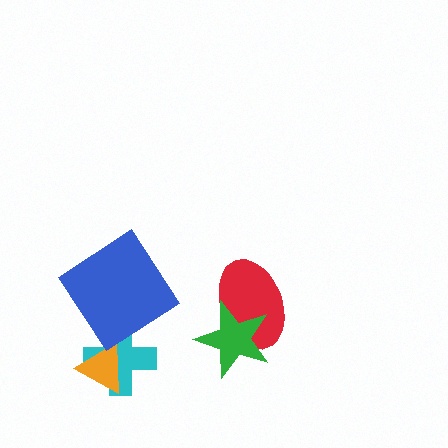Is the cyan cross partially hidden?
Yes, it is partially covered by another shape.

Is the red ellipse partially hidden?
Yes, it is partially covered by another shape.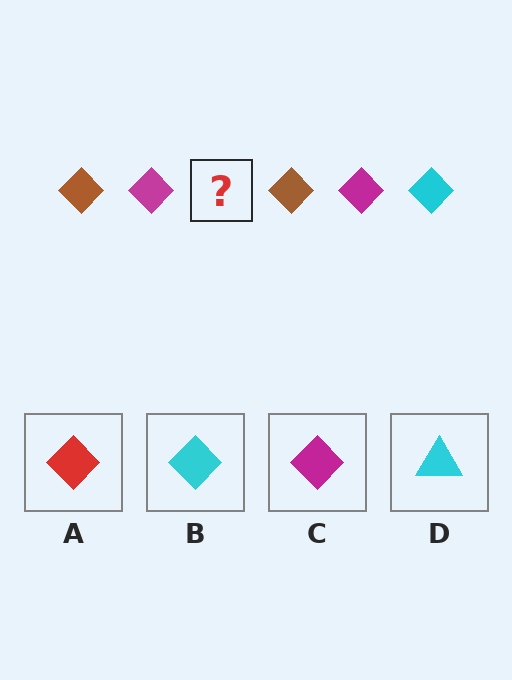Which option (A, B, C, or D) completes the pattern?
B.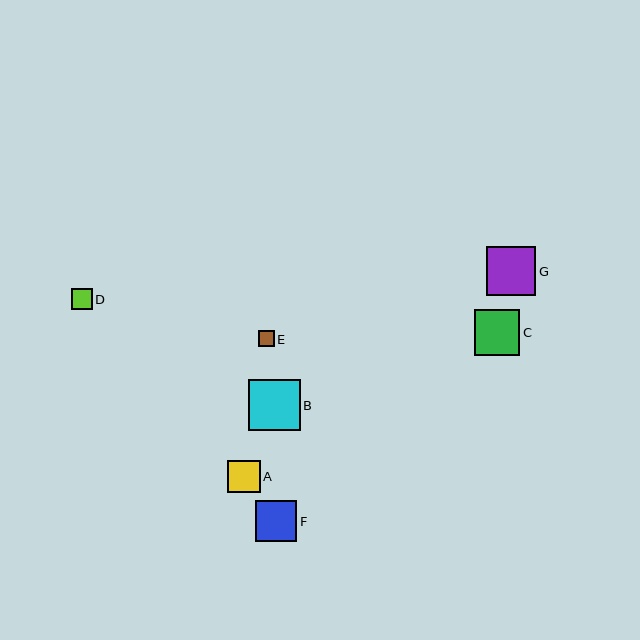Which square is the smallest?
Square E is the smallest with a size of approximately 15 pixels.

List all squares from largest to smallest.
From largest to smallest: B, G, C, F, A, D, E.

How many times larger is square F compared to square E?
Square F is approximately 2.7 times the size of square E.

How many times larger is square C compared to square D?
Square C is approximately 2.2 times the size of square D.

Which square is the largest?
Square B is the largest with a size of approximately 51 pixels.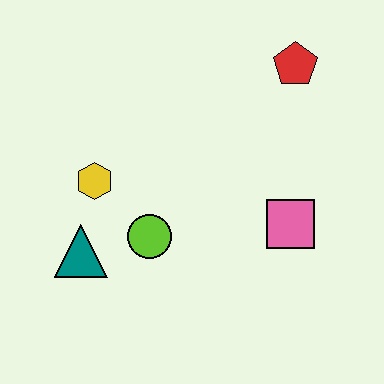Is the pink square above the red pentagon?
No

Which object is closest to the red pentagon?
The pink square is closest to the red pentagon.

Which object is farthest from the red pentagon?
The teal triangle is farthest from the red pentagon.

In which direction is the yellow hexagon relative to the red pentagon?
The yellow hexagon is to the left of the red pentagon.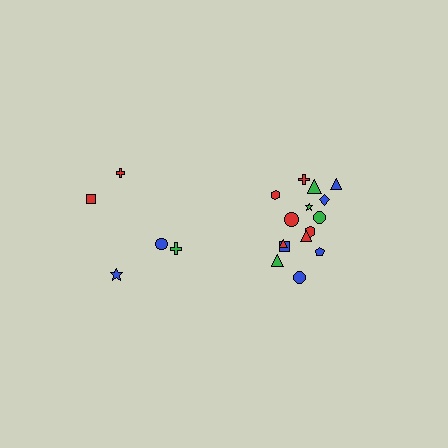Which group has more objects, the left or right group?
The right group.